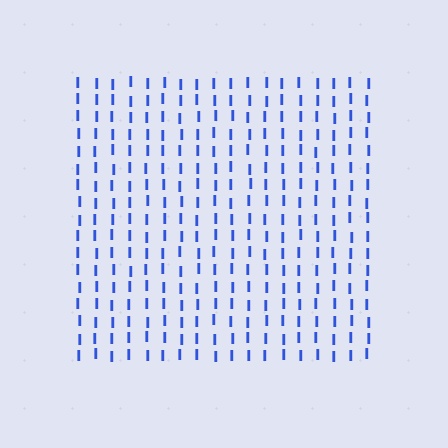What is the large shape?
The large shape is a square.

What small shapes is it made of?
It is made of small letter I's.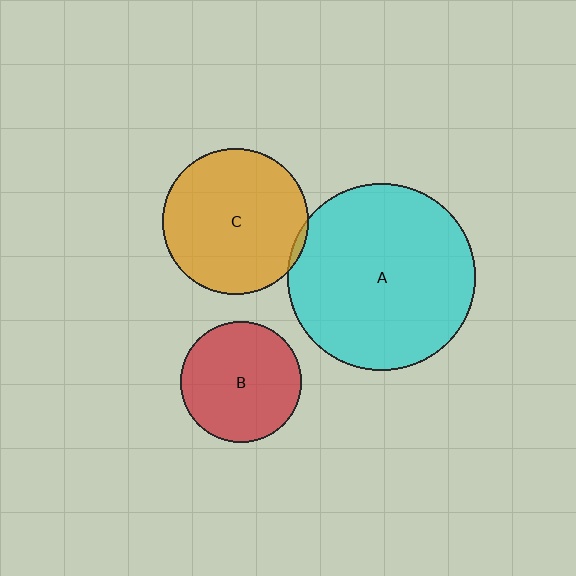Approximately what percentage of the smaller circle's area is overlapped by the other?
Approximately 5%.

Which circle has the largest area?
Circle A (cyan).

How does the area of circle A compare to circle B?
Approximately 2.4 times.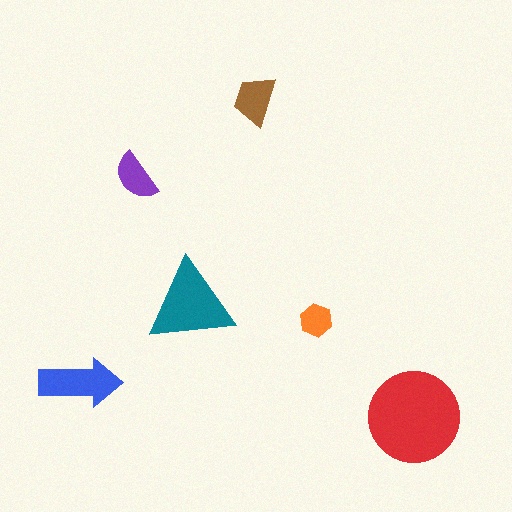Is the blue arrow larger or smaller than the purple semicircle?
Larger.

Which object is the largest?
The red circle.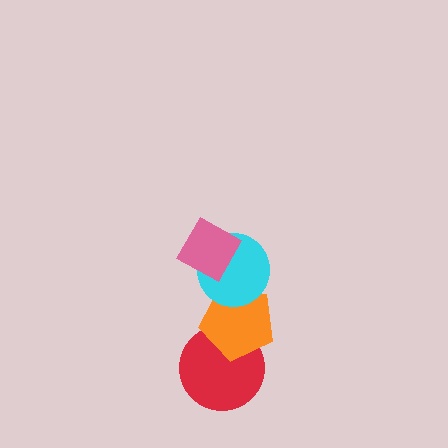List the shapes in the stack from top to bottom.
From top to bottom: the pink diamond, the cyan circle, the orange pentagon, the red circle.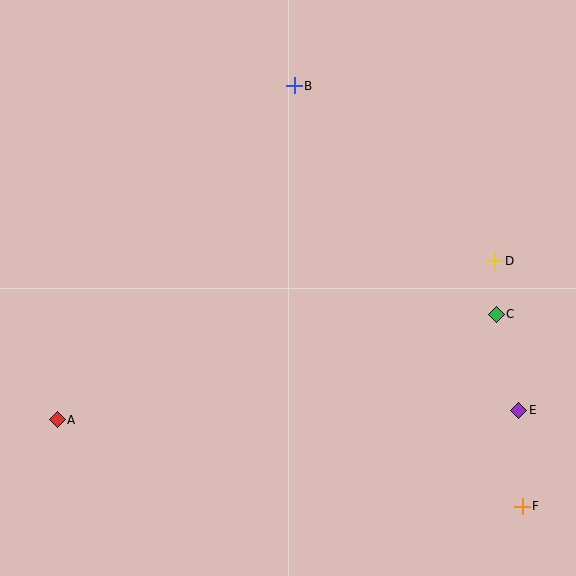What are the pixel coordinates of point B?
Point B is at (294, 86).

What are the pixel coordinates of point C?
Point C is at (496, 314).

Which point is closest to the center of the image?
Point B at (294, 86) is closest to the center.